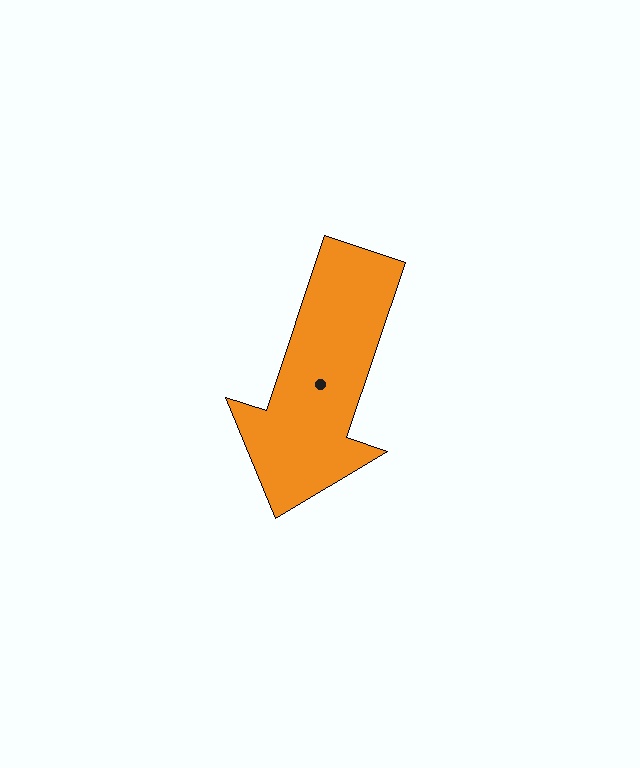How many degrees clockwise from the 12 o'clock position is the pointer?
Approximately 198 degrees.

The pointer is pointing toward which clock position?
Roughly 7 o'clock.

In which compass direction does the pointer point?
South.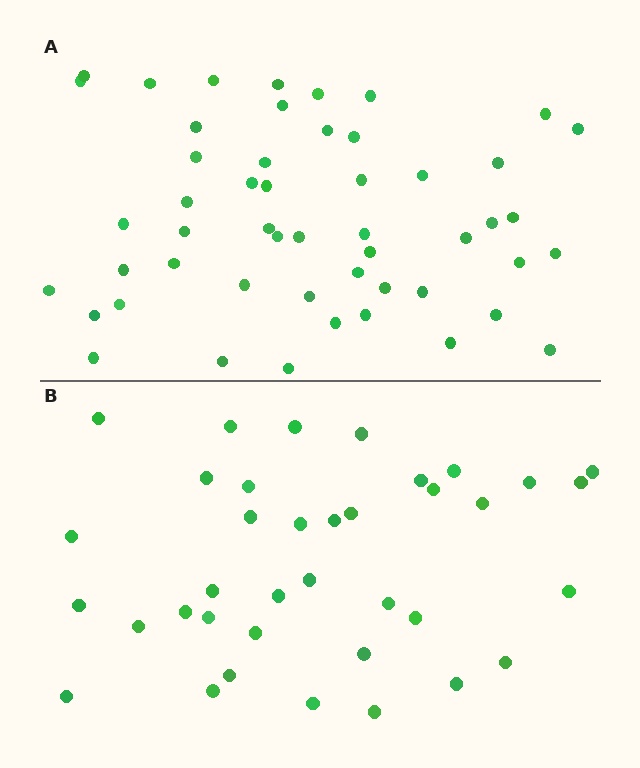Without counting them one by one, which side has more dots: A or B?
Region A (the top region) has more dots.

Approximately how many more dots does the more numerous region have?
Region A has approximately 15 more dots than region B.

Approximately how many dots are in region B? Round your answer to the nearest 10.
About 40 dots. (The exact count is 37, which rounds to 40.)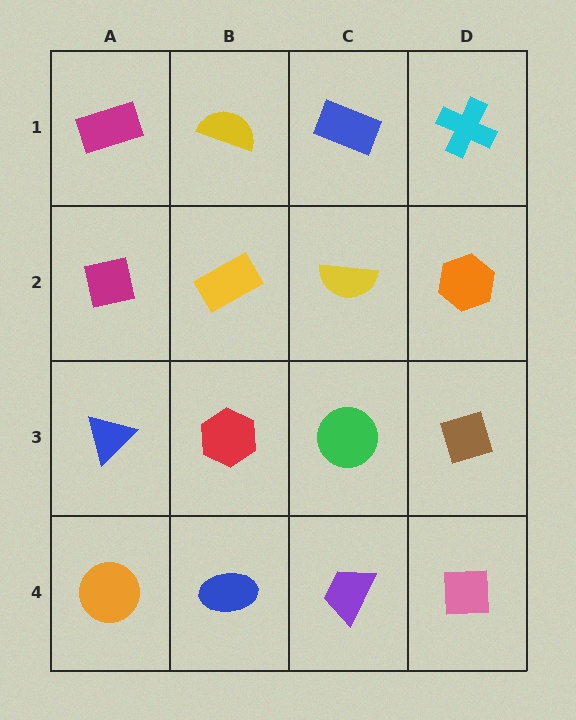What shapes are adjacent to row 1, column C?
A yellow semicircle (row 2, column C), a yellow semicircle (row 1, column B), a cyan cross (row 1, column D).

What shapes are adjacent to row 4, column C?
A green circle (row 3, column C), a blue ellipse (row 4, column B), a pink square (row 4, column D).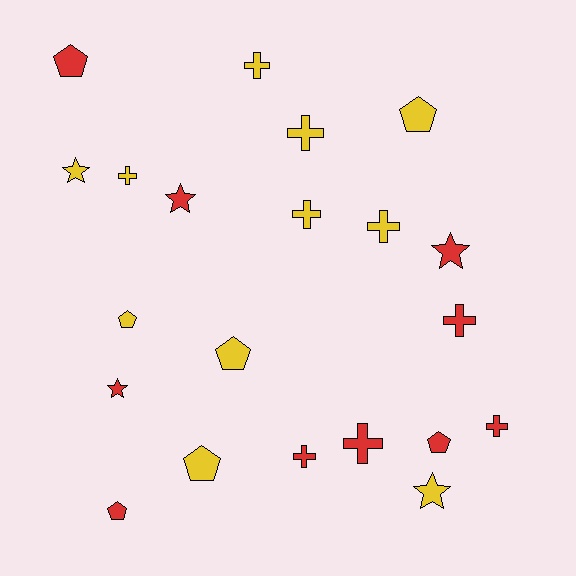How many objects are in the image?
There are 21 objects.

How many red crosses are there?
There are 4 red crosses.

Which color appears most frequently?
Yellow, with 11 objects.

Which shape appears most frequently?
Cross, with 9 objects.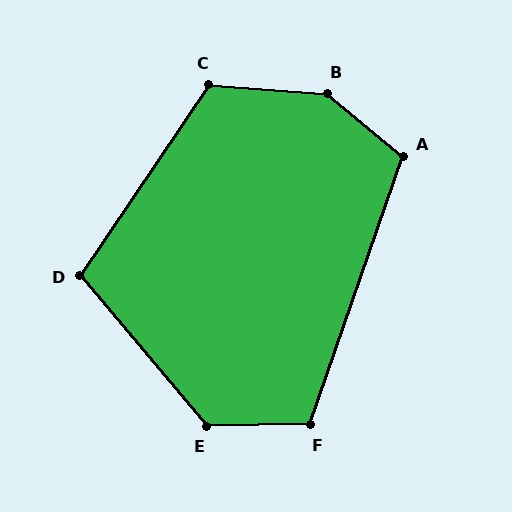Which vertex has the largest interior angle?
B, at approximately 144 degrees.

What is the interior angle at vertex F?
Approximately 110 degrees (obtuse).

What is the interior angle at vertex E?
Approximately 129 degrees (obtuse).